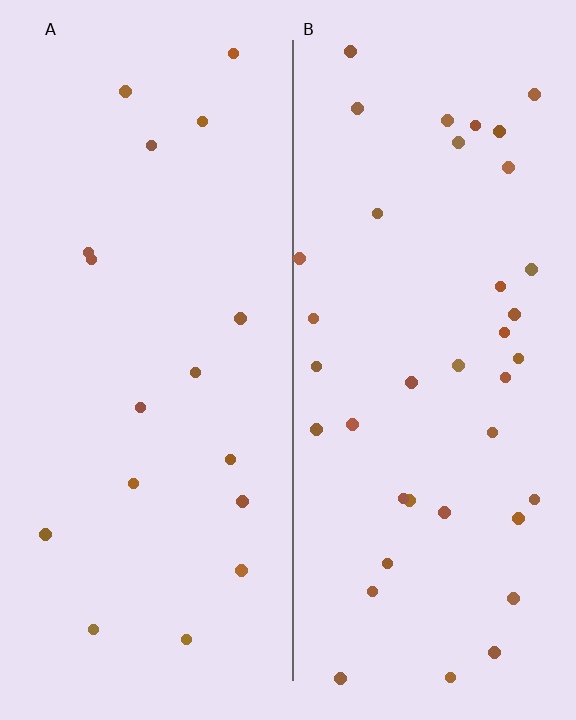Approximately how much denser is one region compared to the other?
Approximately 2.2× — region B over region A.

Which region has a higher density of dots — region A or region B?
B (the right).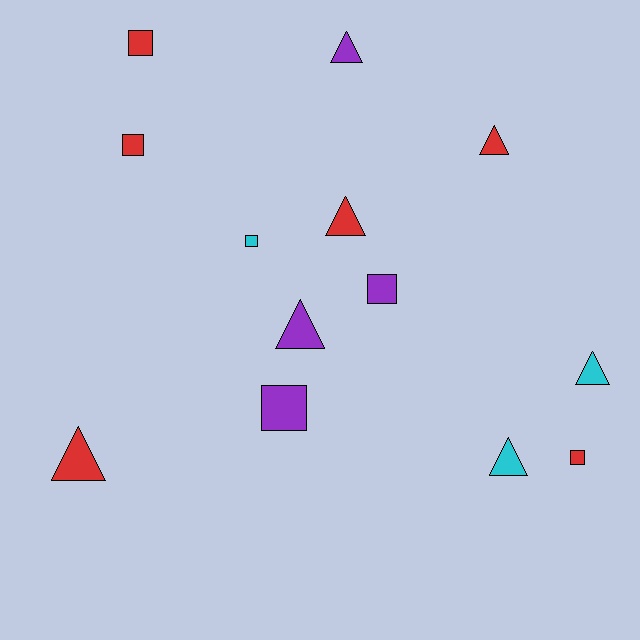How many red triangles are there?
There are 3 red triangles.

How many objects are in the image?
There are 13 objects.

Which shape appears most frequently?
Triangle, with 7 objects.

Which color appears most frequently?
Red, with 6 objects.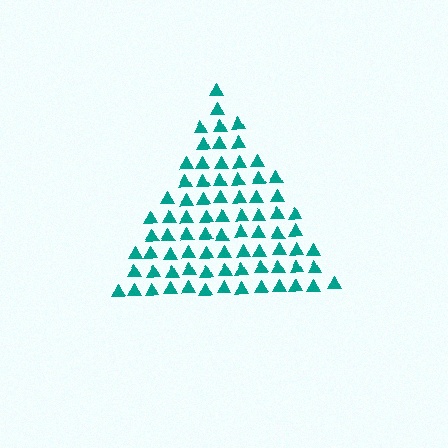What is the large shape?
The large shape is a triangle.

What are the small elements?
The small elements are triangles.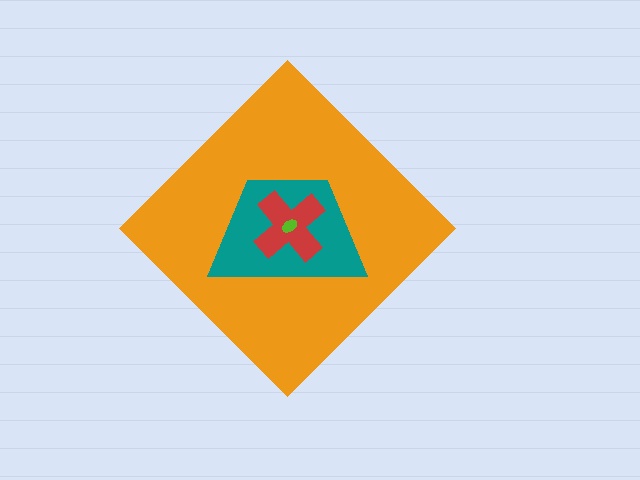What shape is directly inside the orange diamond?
The teal trapezoid.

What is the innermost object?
The lime ellipse.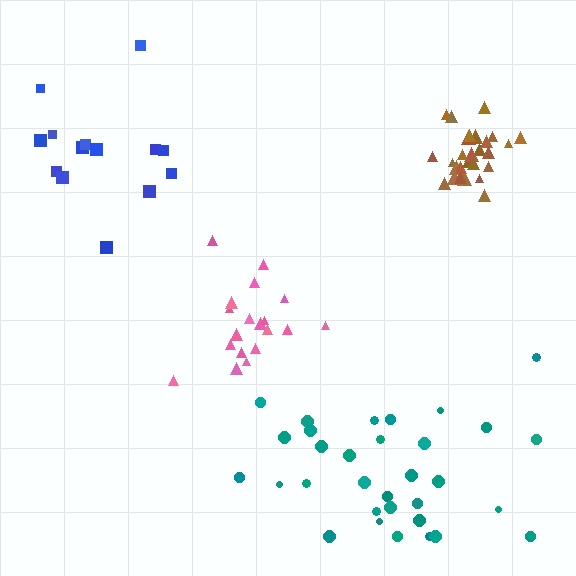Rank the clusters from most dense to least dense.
brown, pink, teal, blue.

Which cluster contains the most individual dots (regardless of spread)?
Teal (33).